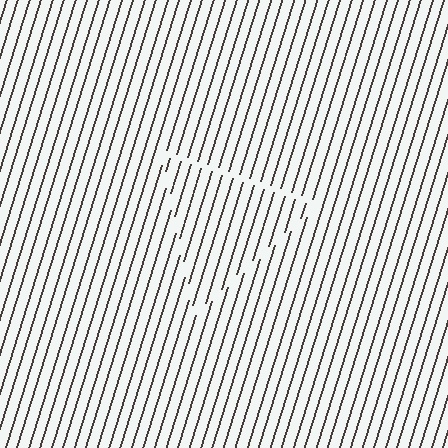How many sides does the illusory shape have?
3 sides — the line-ends trace a triangle.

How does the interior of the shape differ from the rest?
The interior of the shape contains the same grating, shifted by half a period — the contour is defined by the phase discontinuity where line-ends from the inner and outer gratings abut.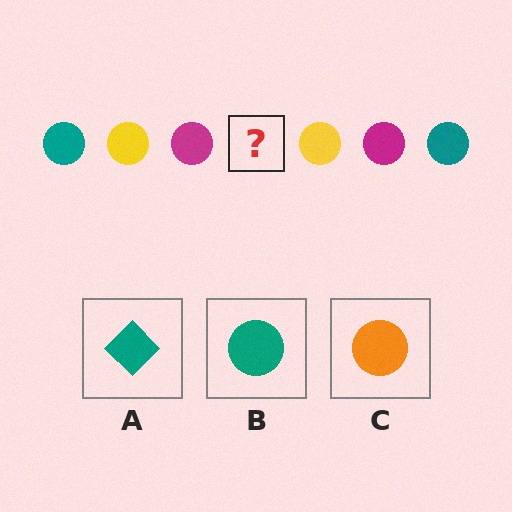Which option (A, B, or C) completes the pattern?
B.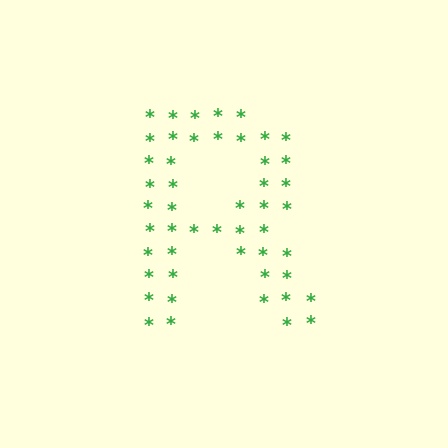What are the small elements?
The small elements are asterisks.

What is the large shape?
The large shape is the letter R.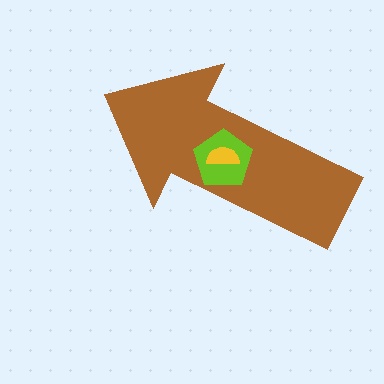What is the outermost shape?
The brown arrow.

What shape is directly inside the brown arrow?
The lime pentagon.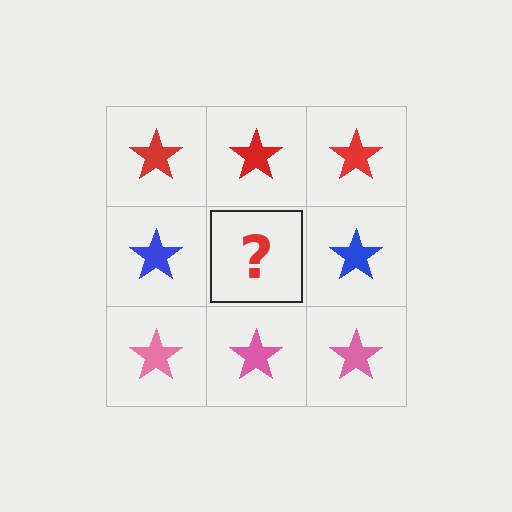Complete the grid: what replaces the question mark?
The question mark should be replaced with a blue star.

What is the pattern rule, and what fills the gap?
The rule is that each row has a consistent color. The gap should be filled with a blue star.